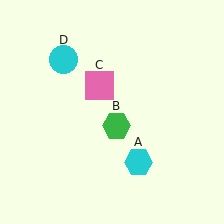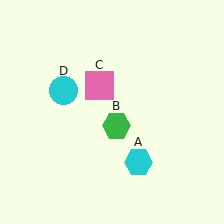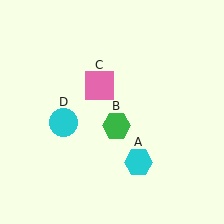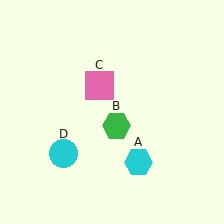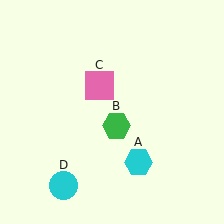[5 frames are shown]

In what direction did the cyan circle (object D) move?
The cyan circle (object D) moved down.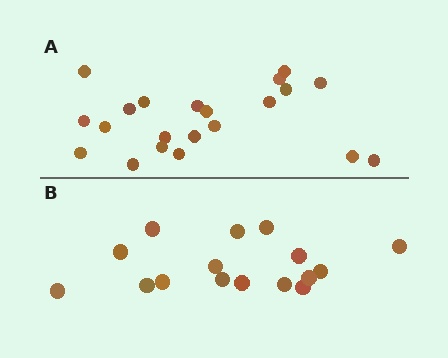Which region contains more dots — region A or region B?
Region A (the top region) has more dots.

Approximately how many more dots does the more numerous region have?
Region A has about 5 more dots than region B.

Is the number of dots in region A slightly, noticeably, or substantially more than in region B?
Region A has noticeably more, but not dramatically so. The ratio is roughly 1.3 to 1.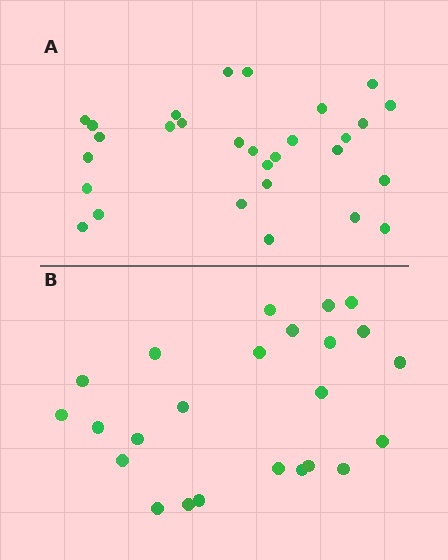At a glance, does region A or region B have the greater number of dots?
Region A (the top region) has more dots.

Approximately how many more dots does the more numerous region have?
Region A has about 5 more dots than region B.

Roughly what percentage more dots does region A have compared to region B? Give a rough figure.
About 20% more.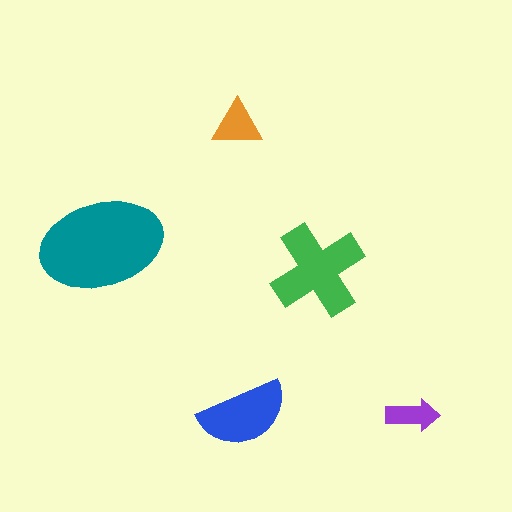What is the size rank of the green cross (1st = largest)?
2nd.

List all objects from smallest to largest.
The purple arrow, the orange triangle, the blue semicircle, the green cross, the teal ellipse.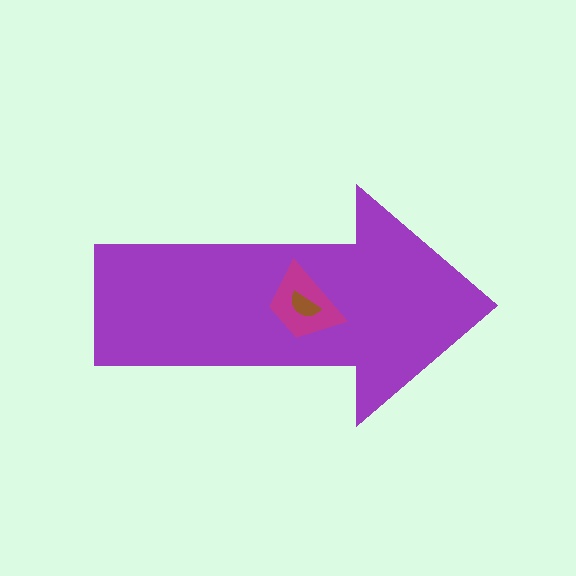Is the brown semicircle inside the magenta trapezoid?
Yes.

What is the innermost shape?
The brown semicircle.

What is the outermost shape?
The purple arrow.